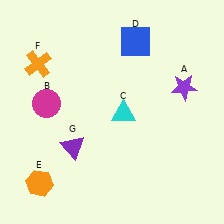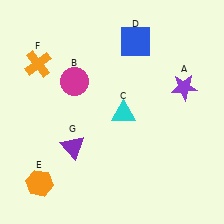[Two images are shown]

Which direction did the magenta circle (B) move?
The magenta circle (B) moved right.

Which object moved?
The magenta circle (B) moved right.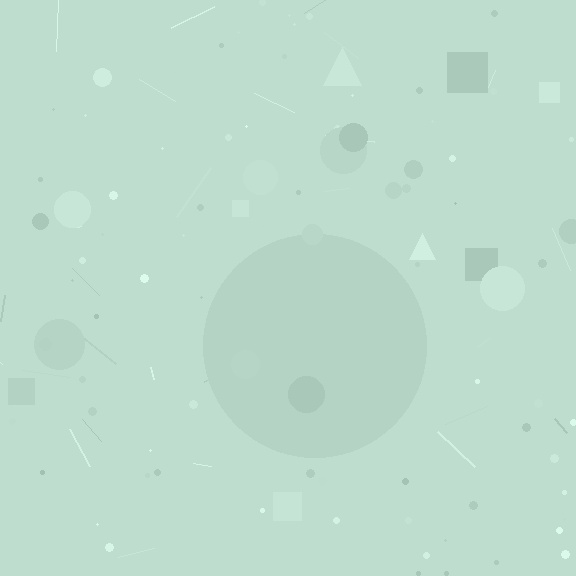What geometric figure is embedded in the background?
A circle is embedded in the background.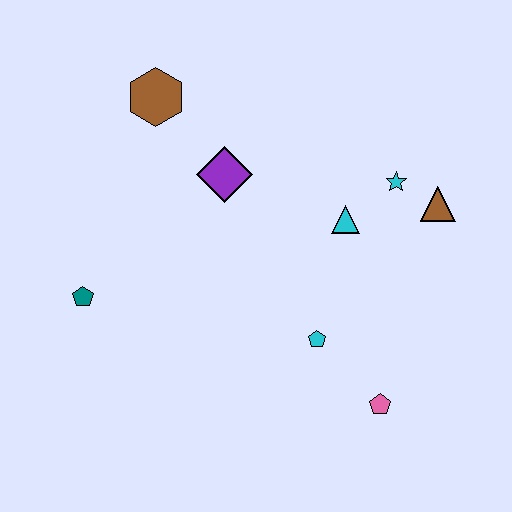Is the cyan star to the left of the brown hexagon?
No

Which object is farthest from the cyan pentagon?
The brown hexagon is farthest from the cyan pentagon.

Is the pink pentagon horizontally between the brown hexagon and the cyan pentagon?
No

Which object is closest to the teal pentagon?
The purple diamond is closest to the teal pentagon.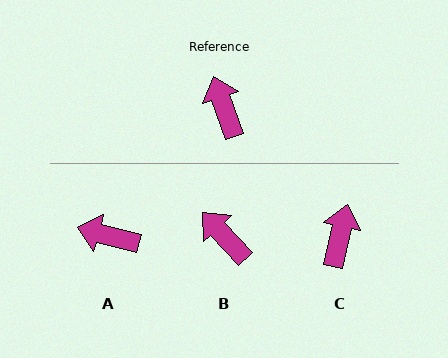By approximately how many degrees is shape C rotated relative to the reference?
Approximately 32 degrees clockwise.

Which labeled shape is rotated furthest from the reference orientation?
A, about 56 degrees away.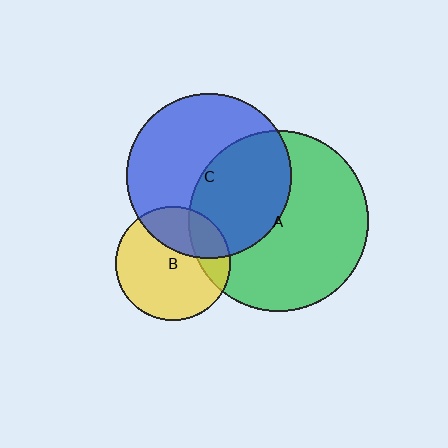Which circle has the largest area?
Circle A (green).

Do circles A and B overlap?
Yes.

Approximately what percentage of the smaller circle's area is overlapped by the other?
Approximately 20%.